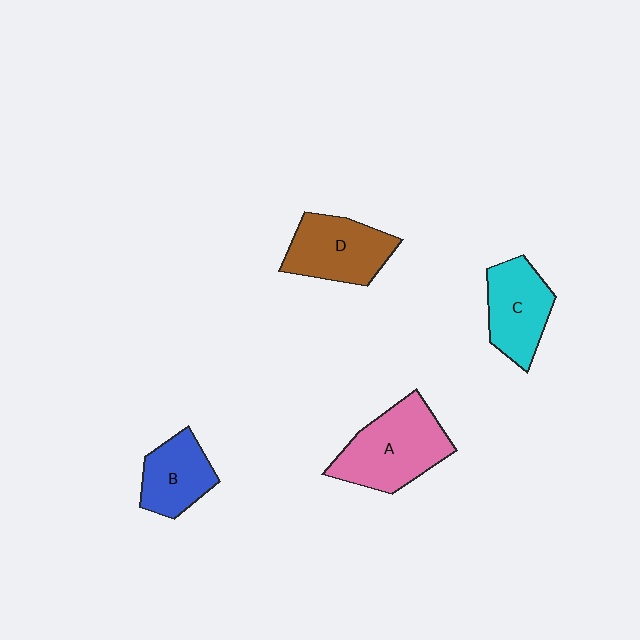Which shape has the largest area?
Shape A (pink).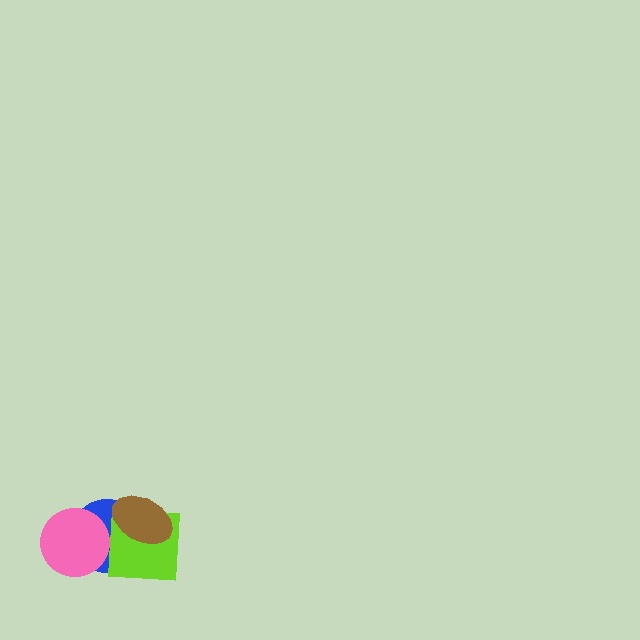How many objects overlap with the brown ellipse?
2 objects overlap with the brown ellipse.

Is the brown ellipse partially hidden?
No, no other shape covers it.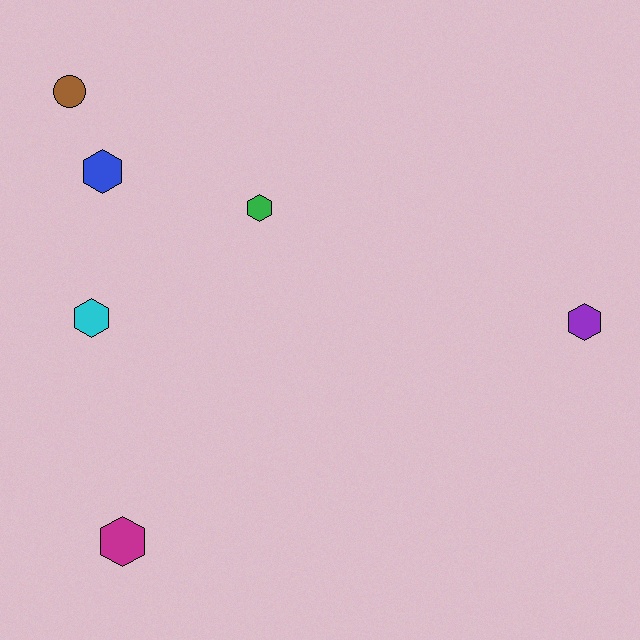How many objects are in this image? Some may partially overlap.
There are 6 objects.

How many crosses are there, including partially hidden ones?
There are no crosses.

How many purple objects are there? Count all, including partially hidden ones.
There is 1 purple object.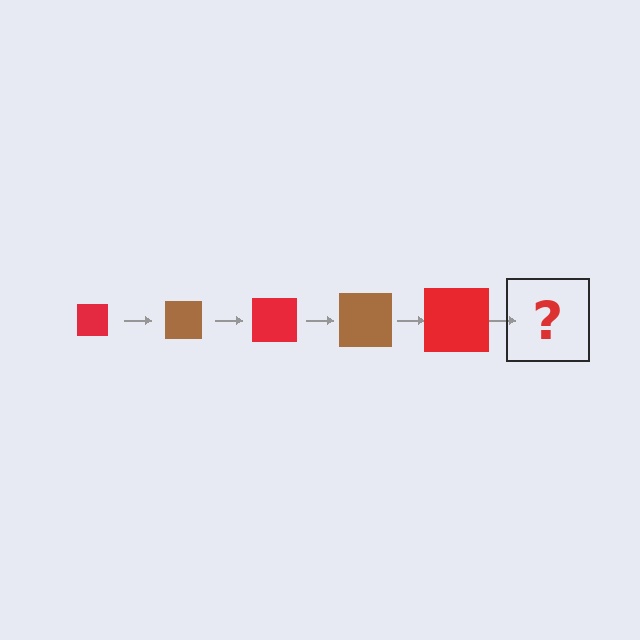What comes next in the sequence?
The next element should be a brown square, larger than the previous one.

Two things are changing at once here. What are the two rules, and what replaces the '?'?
The two rules are that the square grows larger each step and the color cycles through red and brown. The '?' should be a brown square, larger than the previous one.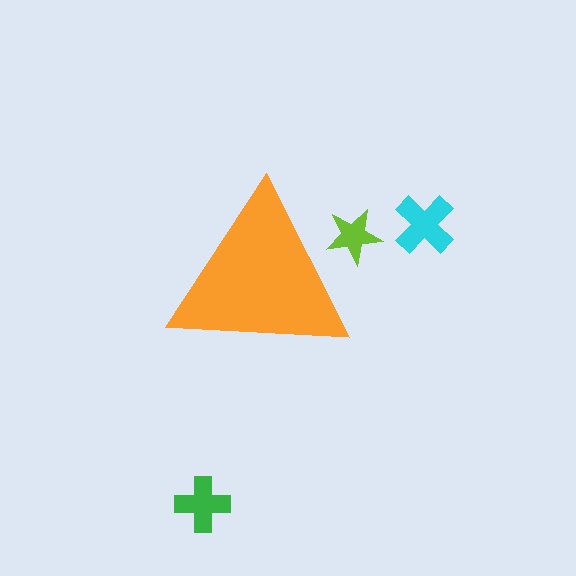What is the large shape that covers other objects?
An orange triangle.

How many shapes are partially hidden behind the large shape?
1 shape is partially hidden.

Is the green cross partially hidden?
No, the green cross is fully visible.